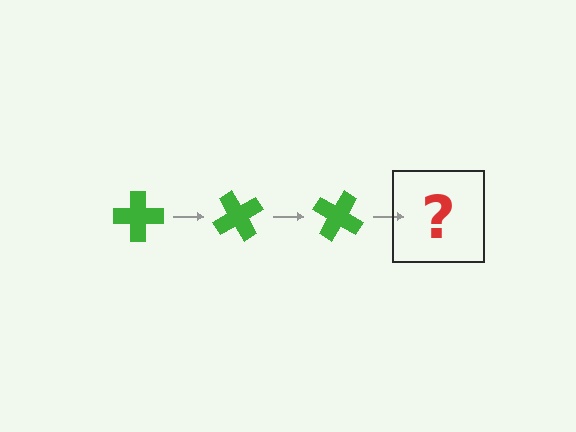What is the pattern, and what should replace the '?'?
The pattern is that the cross rotates 60 degrees each step. The '?' should be a green cross rotated 180 degrees.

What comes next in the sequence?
The next element should be a green cross rotated 180 degrees.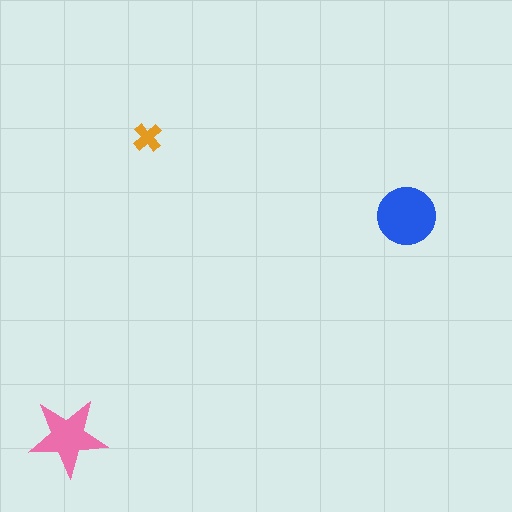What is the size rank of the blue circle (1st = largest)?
1st.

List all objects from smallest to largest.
The orange cross, the pink star, the blue circle.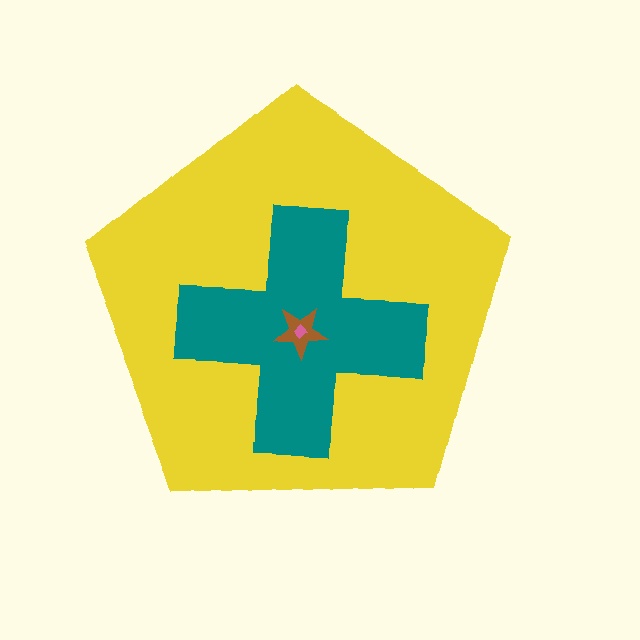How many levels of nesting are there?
4.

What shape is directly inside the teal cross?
The brown star.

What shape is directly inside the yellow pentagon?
The teal cross.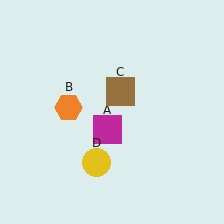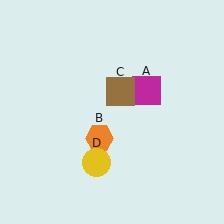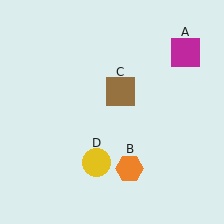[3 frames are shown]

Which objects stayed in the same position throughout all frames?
Brown square (object C) and yellow circle (object D) remained stationary.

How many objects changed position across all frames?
2 objects changed position: magenta square (object A), orange hexagon (object B).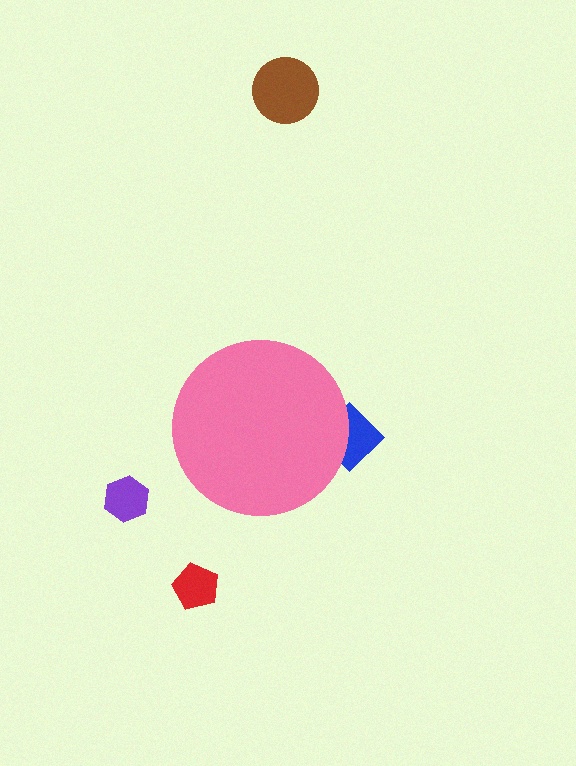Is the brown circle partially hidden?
No, the brown circle is fully visible.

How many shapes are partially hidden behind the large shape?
1 shape is partially hidden.